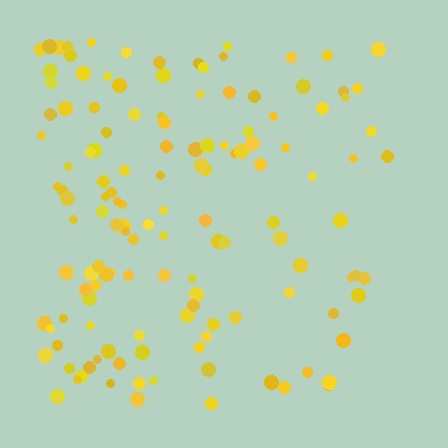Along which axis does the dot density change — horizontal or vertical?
Horizontal.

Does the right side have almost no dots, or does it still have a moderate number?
Still a moderate number, just noticeably fewer than the left.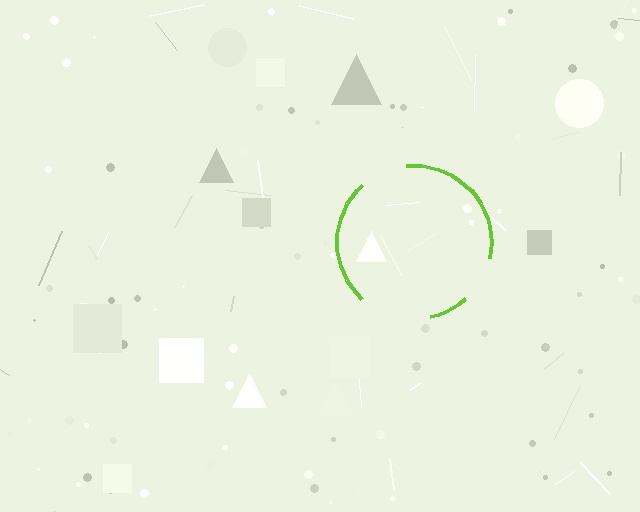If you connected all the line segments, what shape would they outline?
They would outline a circle.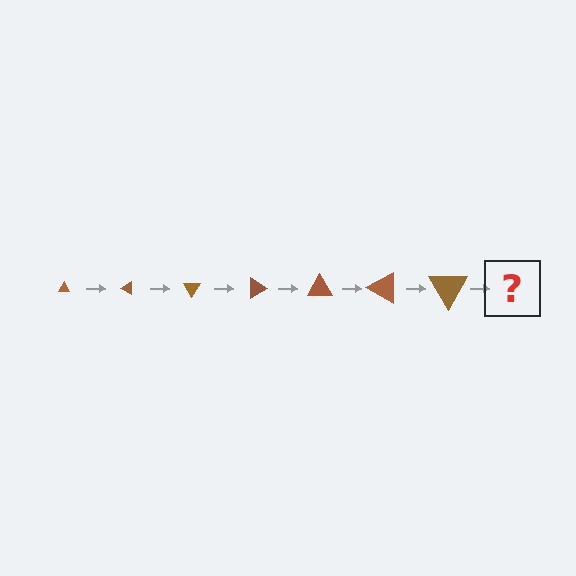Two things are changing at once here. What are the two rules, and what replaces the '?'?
The two rules are that the triangle grows larger each step and it rotates 30 degrees each step. The '?' should be a triangle, larger than the previous one and rotated 210 degrees from the start.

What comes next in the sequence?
The next element should be a triangle, larger than the previous one and rotated 210 degrees from the start.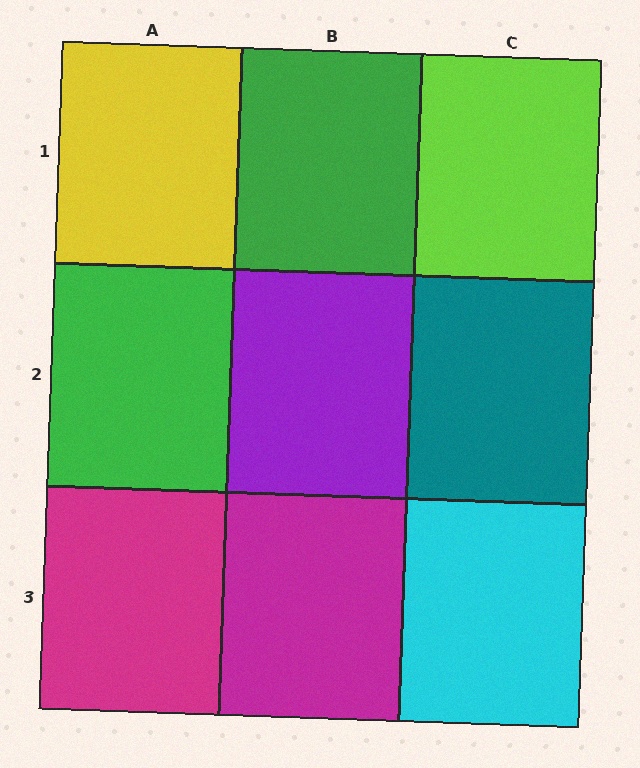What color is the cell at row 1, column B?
Green.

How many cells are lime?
1 cell is lime.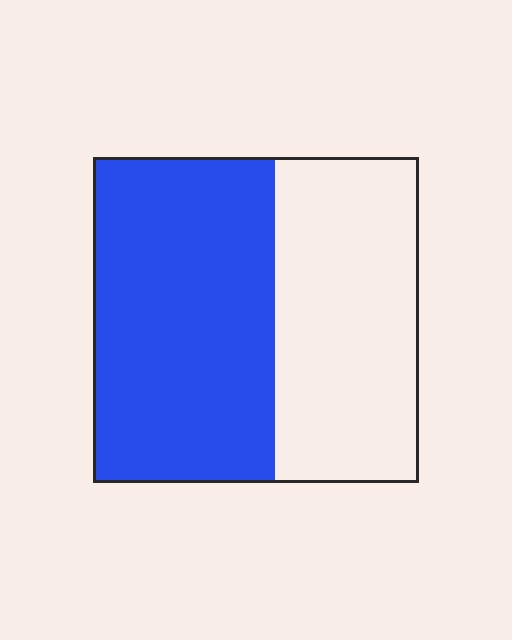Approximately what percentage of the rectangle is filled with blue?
Approximately 55%.